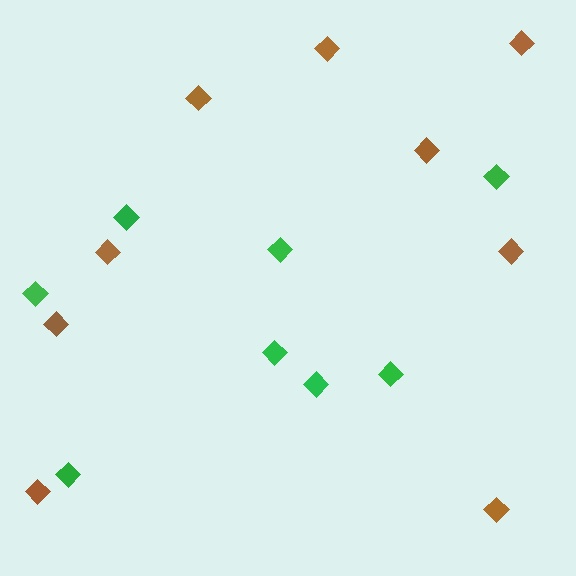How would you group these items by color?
There are 2 groups: one group of green diamonds (8) and one group of brown diamonds (9).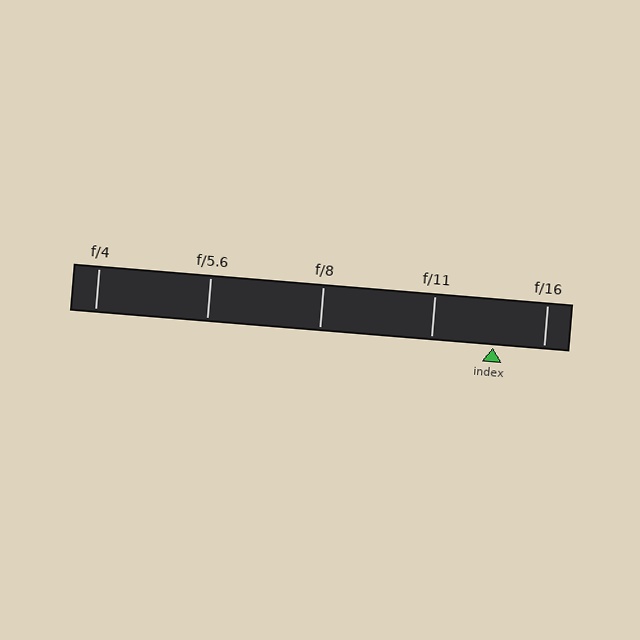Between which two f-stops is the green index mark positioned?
The index mark is between f/11 and f/16.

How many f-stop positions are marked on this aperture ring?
There are 5 f-stop positions marked.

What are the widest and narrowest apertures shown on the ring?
The widest aperture shown is f/4 and the narrowest is f/16.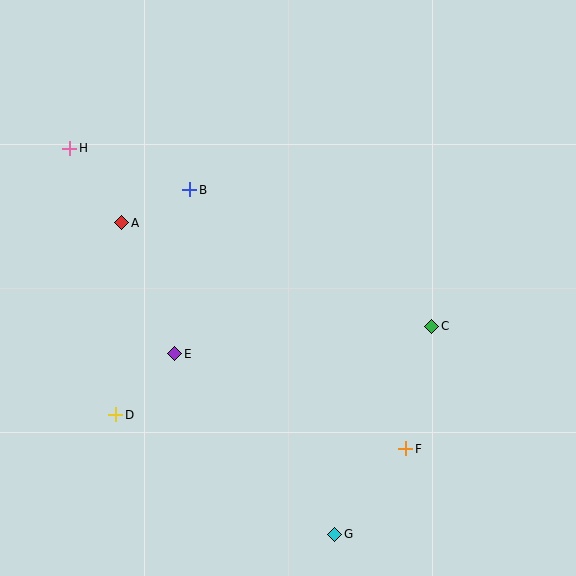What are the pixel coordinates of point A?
Point A is at (122, 223).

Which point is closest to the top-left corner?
Point H is closest to the top-left corner.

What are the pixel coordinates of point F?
Point F is at (406, 449).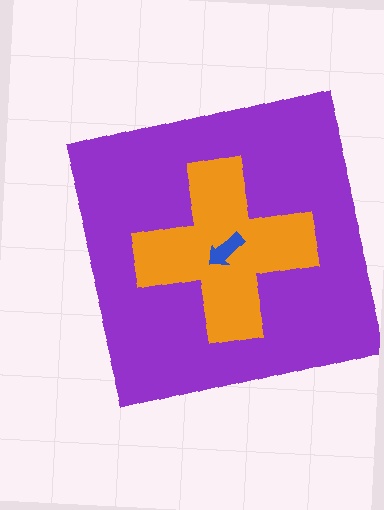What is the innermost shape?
The blue arrow.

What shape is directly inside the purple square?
The orange cross.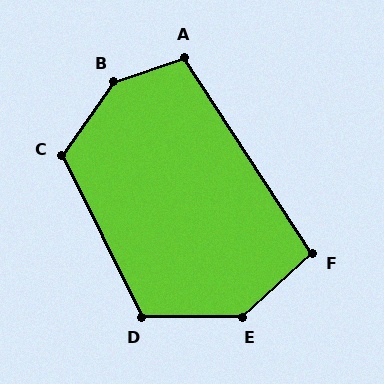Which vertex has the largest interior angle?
B, at approximately 144 degrees.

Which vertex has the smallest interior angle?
F, at approximately 99 degrees.